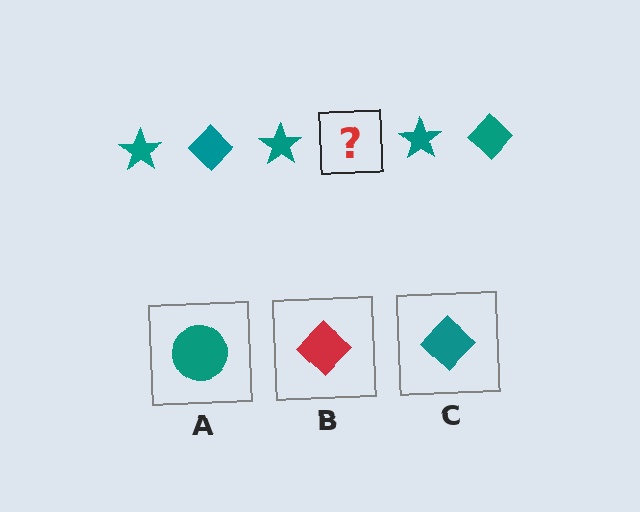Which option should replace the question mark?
Option C.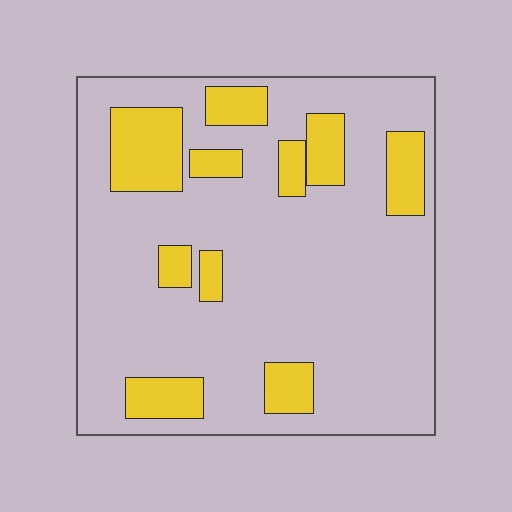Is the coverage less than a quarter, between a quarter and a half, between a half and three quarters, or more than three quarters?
Less than a quarter.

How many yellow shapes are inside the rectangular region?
10.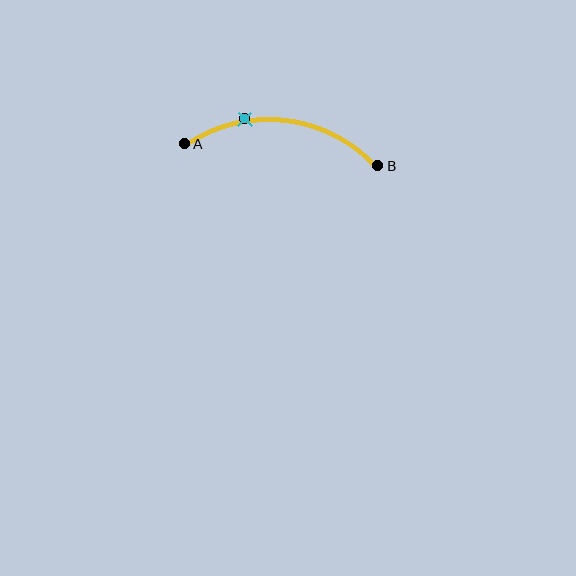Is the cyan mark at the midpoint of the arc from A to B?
No. The cyan mark lies on the arc but is closer to endpoint A. The arc midpoint would be at the point on the curve equidistant along the arc from both A and B.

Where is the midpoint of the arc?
The arc midpoint is the point on the curve farthest from the straight line joining A and B. It sits above that line.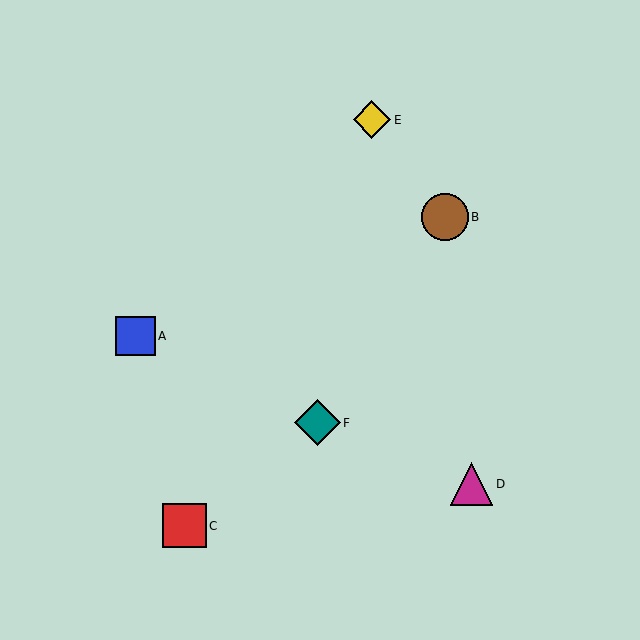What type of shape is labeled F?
Shape F is a teal diamond.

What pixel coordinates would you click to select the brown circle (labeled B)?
Click at (445, 217) to select the brown circle B.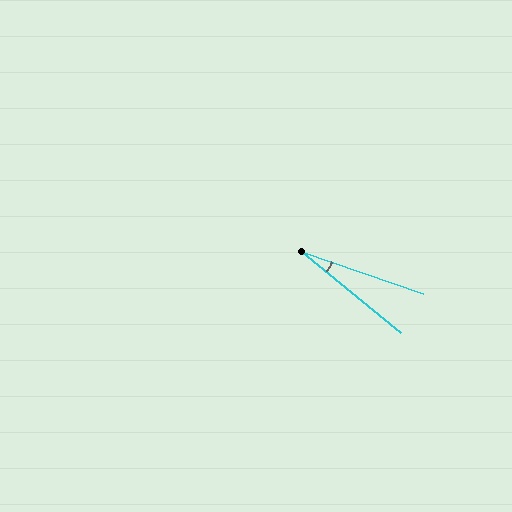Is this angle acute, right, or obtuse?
It is acute.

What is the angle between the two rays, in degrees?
Approximately 20 degrees.